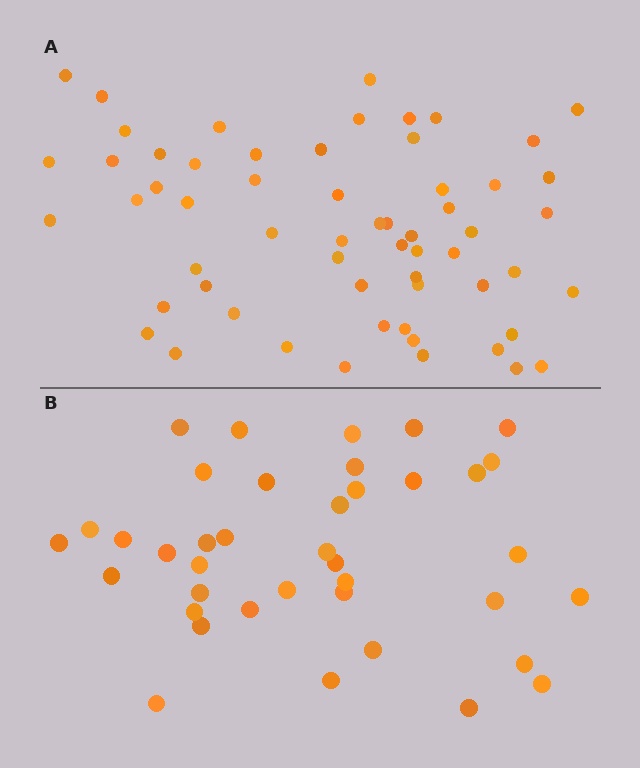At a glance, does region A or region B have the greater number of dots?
Region A (the top region) has more dots.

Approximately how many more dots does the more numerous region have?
Region A has approximately 20 more dots than region B.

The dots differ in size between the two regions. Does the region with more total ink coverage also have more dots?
No. Region B has more total ink coverage because its dots are larger, but region A actually contains more individual dots. Total area can be misleading — the number of items is what matters here.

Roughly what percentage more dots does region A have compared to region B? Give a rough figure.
About 55% more.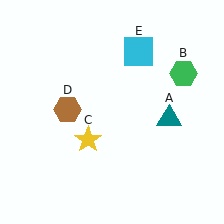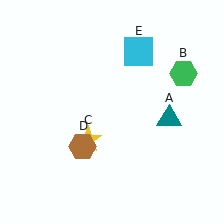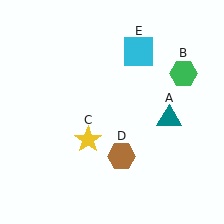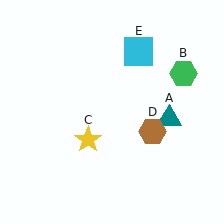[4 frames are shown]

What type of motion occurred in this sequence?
The brown hexagon (object D) rotated counterclockwise around the center of the scene.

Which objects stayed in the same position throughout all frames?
Teal triangle (object A) and green hexagon (object B) and yellow star (object C) and cyan square (object E) remained stationary.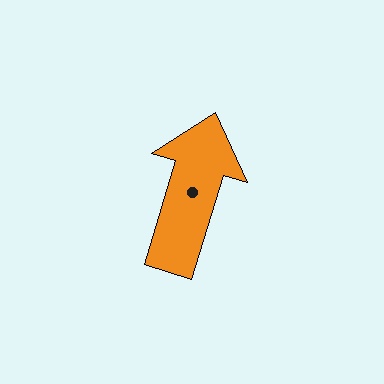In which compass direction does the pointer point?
North.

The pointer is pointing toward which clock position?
Roughly 1 o'clock.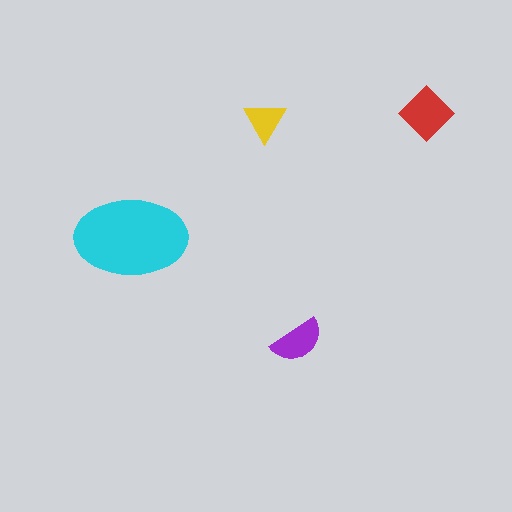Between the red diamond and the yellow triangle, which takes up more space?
The red diamond.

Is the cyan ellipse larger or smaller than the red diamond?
Larger.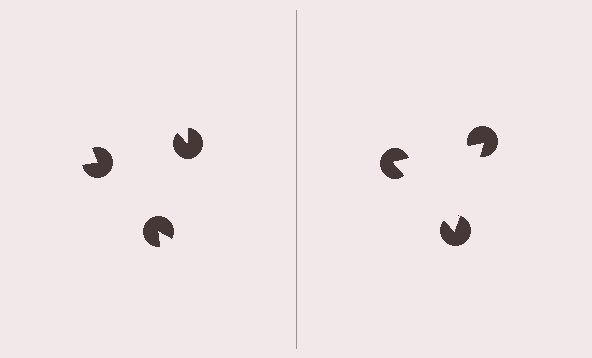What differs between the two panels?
The pac-man discs are positioned identically on both sides; only the wedge orientations differ. On the right they align to a triangle; on the left they are misaligned.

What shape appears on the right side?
An illusory triangle.